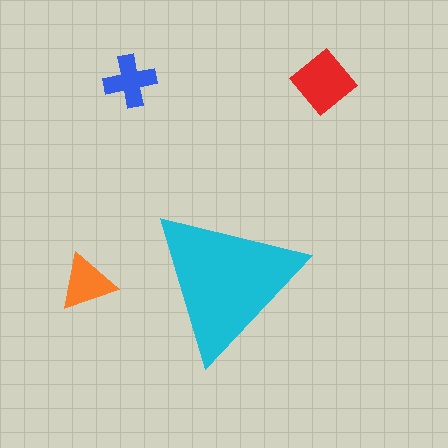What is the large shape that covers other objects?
A cyan triangle.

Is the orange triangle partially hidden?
No, the orange triangle is fully visible.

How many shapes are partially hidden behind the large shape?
0 shapes are partially hidden.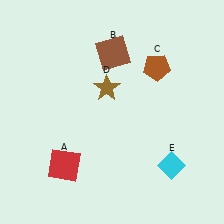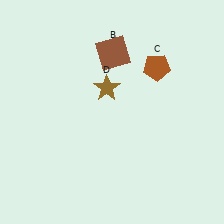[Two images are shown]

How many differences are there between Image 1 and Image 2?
There are 2 differences between the two images.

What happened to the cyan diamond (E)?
The cyan diamond (E) was removed in Image 2. It was in the bottom-right area of Image 1.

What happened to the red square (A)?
The red square (A) was removed in Image 2. It was in the bottom-left area of Image 1.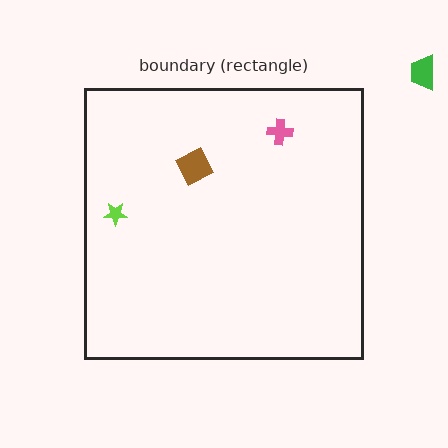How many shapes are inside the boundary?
3 inside, 1 outside.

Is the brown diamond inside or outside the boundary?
Inside.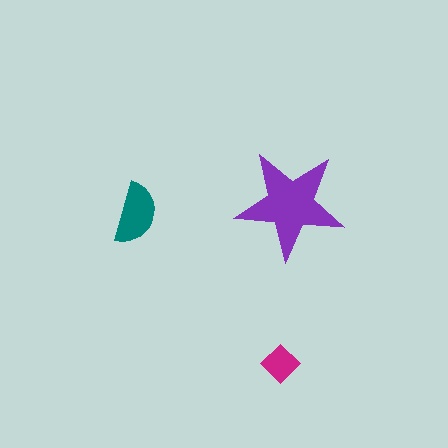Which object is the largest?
The purple star.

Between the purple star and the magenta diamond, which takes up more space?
The purple star.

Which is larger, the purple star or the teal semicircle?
The purple star.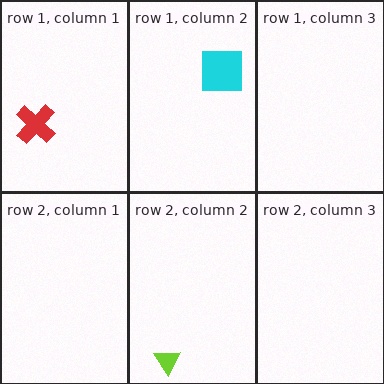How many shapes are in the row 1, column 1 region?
1.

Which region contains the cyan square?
The row 1, column 2 region.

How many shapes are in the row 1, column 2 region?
1.